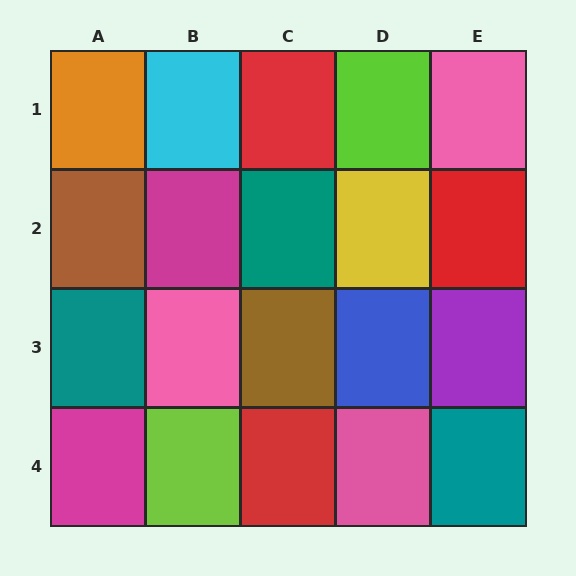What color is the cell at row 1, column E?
Pink.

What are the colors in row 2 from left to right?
Brown, magenta, teal, yellow, red.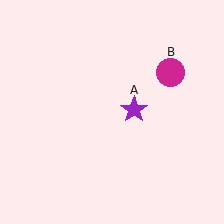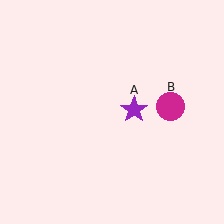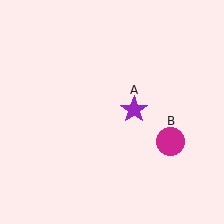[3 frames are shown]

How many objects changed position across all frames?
1 object changed position: magenta circle (object B).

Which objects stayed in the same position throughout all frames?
Purple star (object A) remained stationary.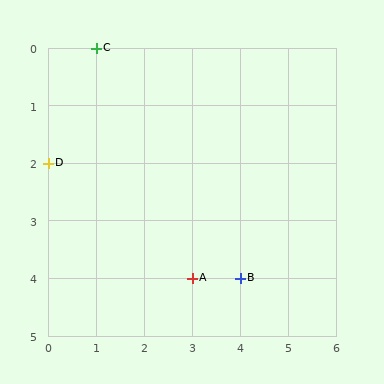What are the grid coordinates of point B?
Point B is at grid coordinates (4, 4).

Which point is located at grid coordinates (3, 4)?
Point A is at (3, 4).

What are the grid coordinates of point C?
Point C is at grid coordinates (1, 0).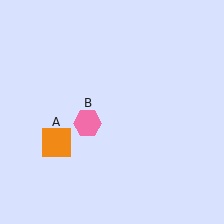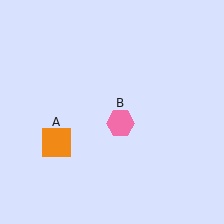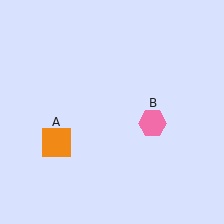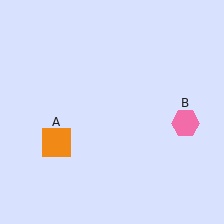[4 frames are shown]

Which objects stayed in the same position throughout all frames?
Orange square (object A) remained stationary.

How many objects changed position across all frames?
1 object changed position: pink hexagon (object B).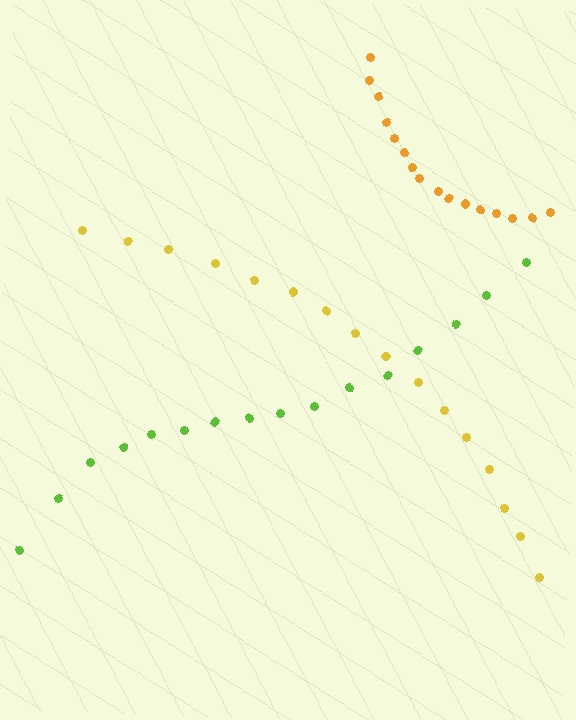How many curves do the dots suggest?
There are 3 distinct paths.